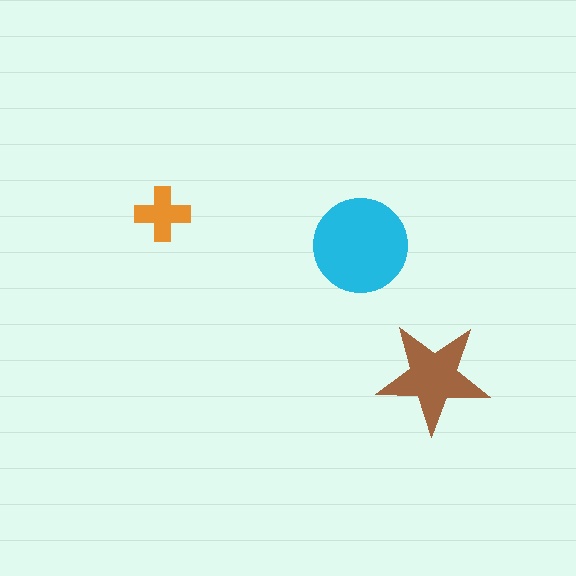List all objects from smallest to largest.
The orange cross, the brown star, the cyan circle.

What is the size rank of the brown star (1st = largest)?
2nd.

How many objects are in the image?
There are 3 objects in the image.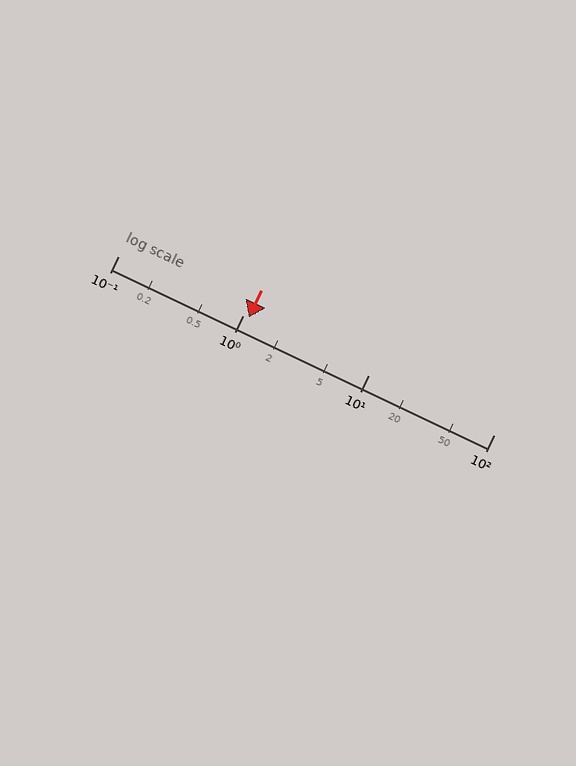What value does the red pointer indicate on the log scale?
The pointer indicates approximately 1.1.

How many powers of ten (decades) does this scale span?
The scale spans 3 decades, from 0.1 to 100.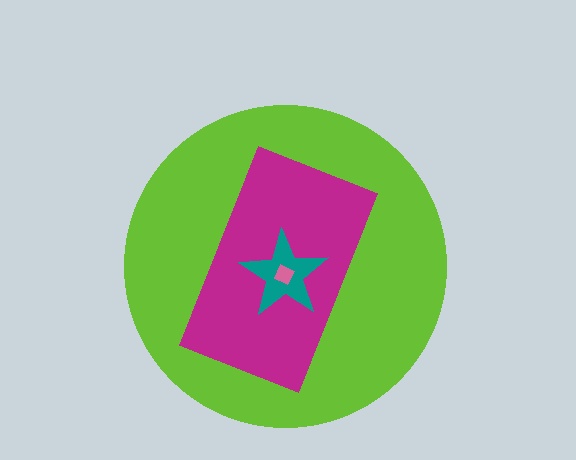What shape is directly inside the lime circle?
The magenta rectangle.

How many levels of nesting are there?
4.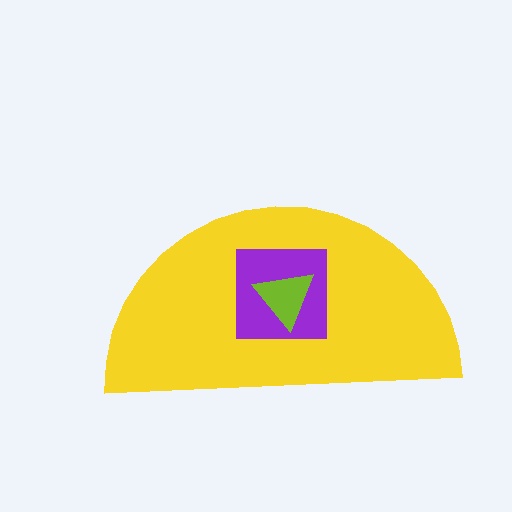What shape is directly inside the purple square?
The lime triangle.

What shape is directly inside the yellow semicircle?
The purple square.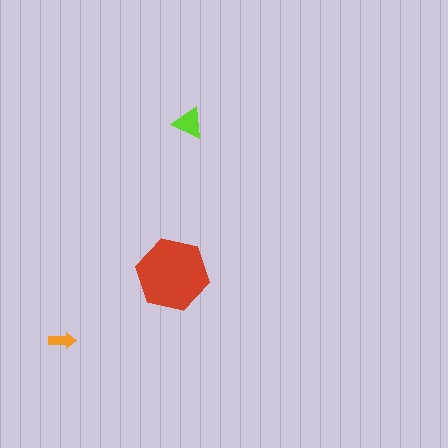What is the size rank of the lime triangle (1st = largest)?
2nd.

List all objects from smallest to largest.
The orange arrow, the lime triangle, the red hexagon.